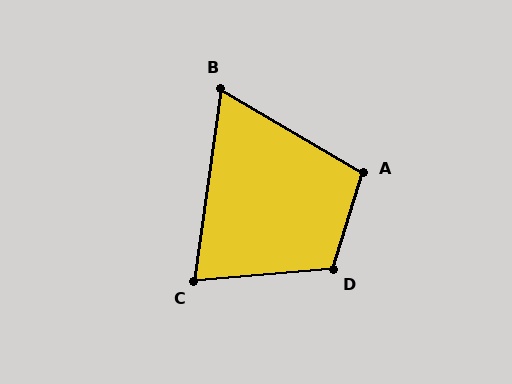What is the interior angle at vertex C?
Approximately 77 degrees (acute).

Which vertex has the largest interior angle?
D, at approximately 112 degrees.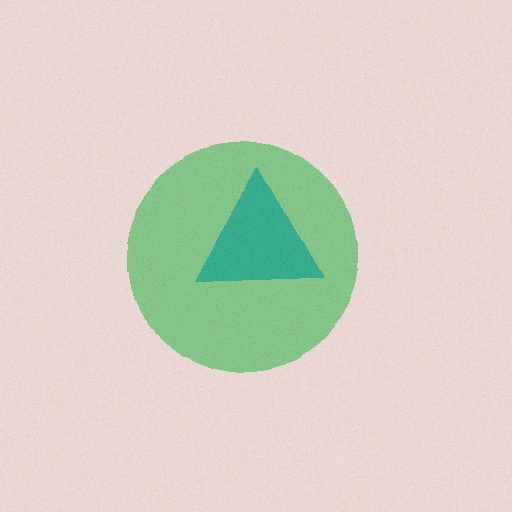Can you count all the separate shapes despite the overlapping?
Yes, there are 2 separate shapes.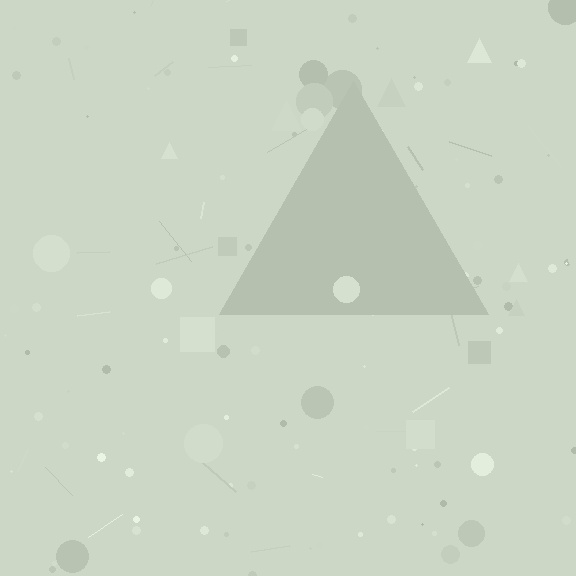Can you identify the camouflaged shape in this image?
The camouflaged shape is a triangle.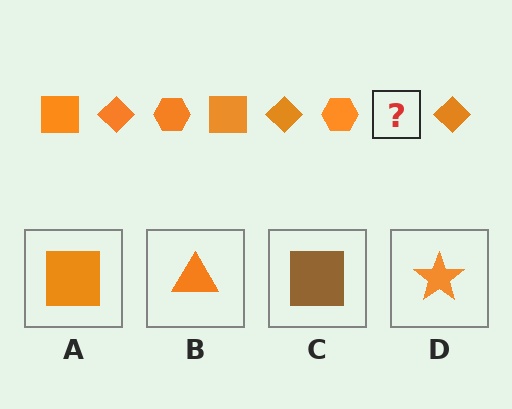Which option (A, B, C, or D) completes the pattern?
A.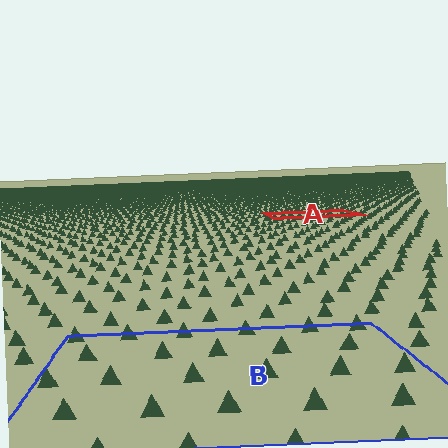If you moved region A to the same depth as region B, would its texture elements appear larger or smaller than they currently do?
They would appear larger. At a closer depth, the same texture elements are projected at a bigger on-screen size.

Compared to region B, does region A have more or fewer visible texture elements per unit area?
Region A has more texture elements per unit area — they are packed more densely because it is farther away.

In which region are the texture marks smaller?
The texture marks are smaller in region A, because it is farther away.